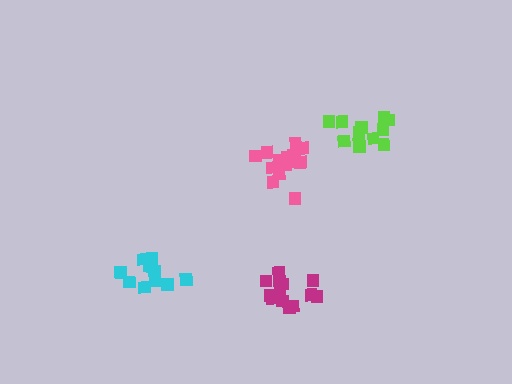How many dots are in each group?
Group 1: 13 dots, Group 2: 15 dots, Group 3: 12 dots, Group 4: 12 dots (52 total).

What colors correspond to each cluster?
The clusters are colored: magenta, pink, cyan, lime.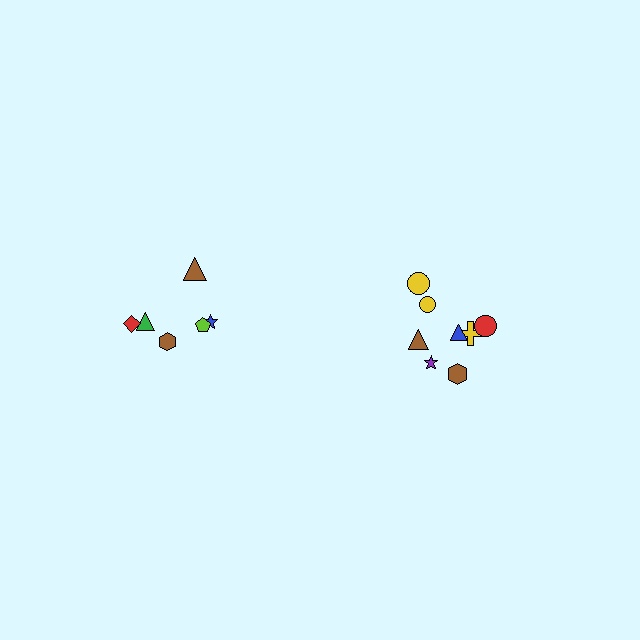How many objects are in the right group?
There are 8 objects.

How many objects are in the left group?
There are 6 objects.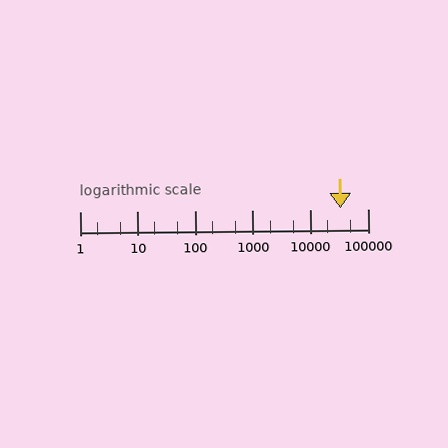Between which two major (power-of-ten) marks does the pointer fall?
The pointer is between 10000 and 100000.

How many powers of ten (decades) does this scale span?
The scale spans 5 decades, from 1 to 100000.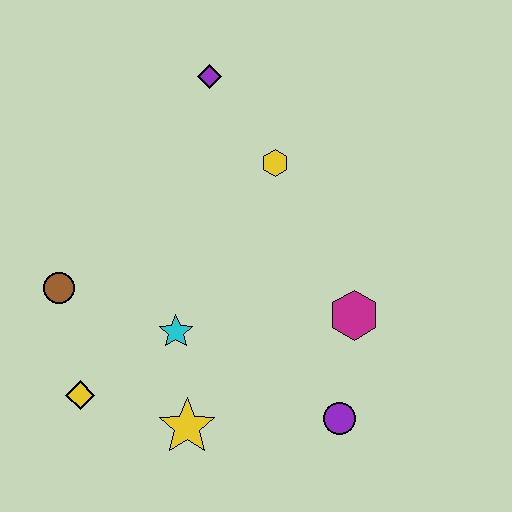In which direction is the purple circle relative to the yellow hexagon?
The purple circle is below the yellow hexagon.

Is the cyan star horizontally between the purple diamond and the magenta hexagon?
No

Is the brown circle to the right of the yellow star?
No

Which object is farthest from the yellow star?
The purple diamond is farthest from the yellow star.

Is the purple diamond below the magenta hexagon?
No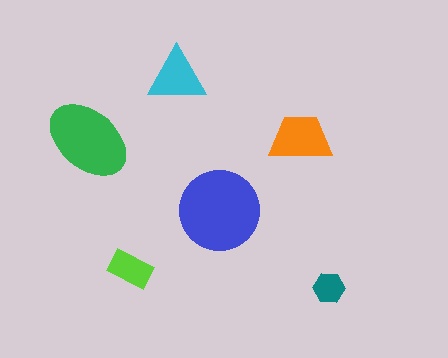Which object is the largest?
The blue circle.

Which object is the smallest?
The teal hexagon.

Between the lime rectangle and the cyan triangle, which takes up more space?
The cyan triangle.